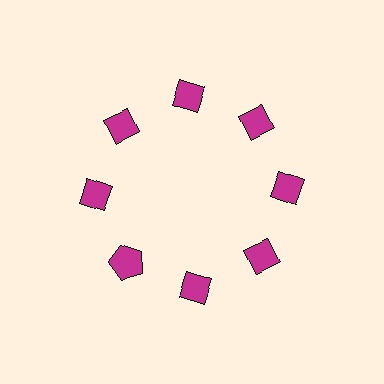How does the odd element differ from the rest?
It has a different shape: pentagon instead of diamond.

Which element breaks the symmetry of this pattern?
The magenta pentagon at roughly the 8 o'clock position breaks the symmetry. All other shapes are magenta diamonds.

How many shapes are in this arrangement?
There are 8 shapes arranged in a ring pattern.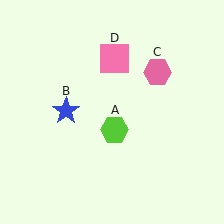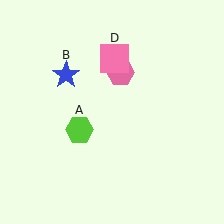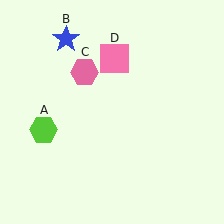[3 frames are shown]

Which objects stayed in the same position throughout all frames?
Pink square (object D) remained stationary.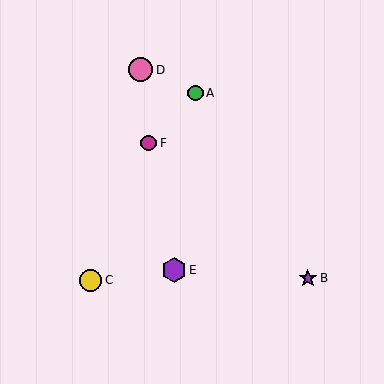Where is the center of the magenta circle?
The center of the magenta circle is at (149, 143).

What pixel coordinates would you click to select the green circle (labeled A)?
Click at (196, 93) to select the green circle A.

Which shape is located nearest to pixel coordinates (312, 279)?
The purple star (labeled B) at (308, 278) is nearest to that location.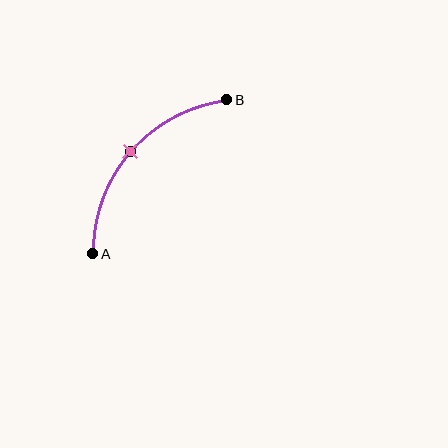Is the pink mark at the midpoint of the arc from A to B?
Yes. The pink mark lies on the arc at equal arc-length from both A and B — it is the arc midpoint.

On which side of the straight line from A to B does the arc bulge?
The arc bulges above and to the left of the straight line connecting A and B.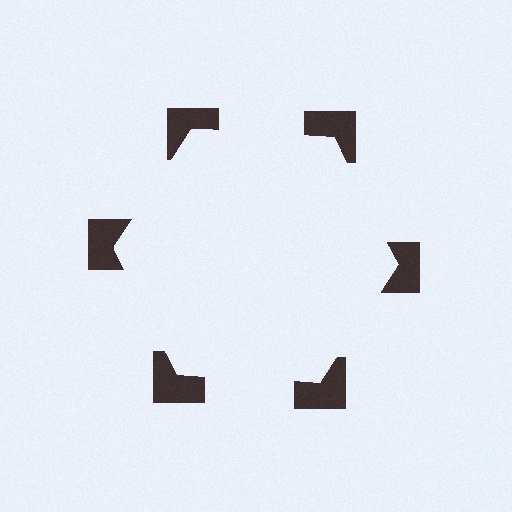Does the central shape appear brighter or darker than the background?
It typically appears slightly brighter than the background, even though no actual brightness change is drawn.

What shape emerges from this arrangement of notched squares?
An illusory hexagon — its edges are inferred from the aligned wedge cuts in the notched squares, not physically drawn.